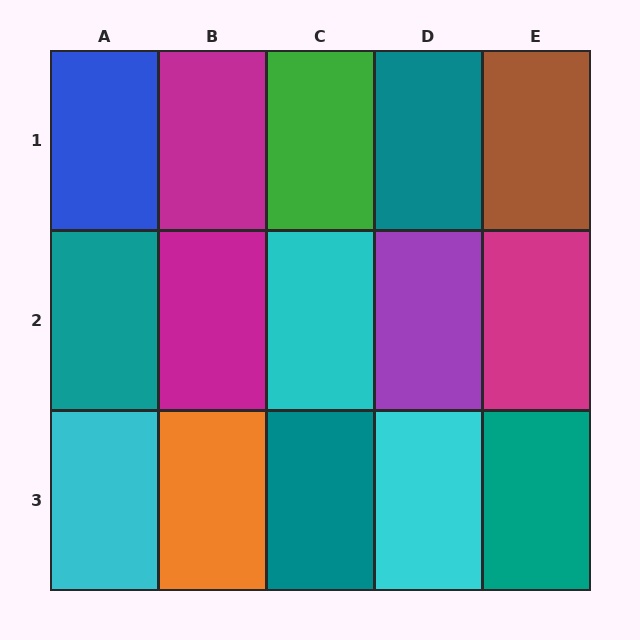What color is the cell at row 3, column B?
Orange.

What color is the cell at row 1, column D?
Teal.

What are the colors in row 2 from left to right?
Teal, magenta, cyan, purple, magenta.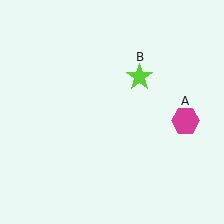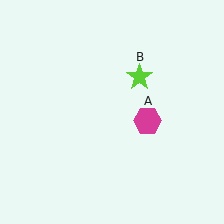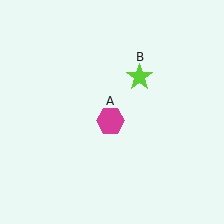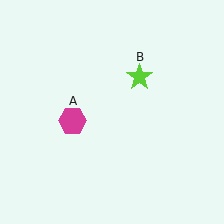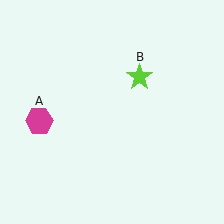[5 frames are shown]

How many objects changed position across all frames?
1 object changed position: magenta hexagon (object A).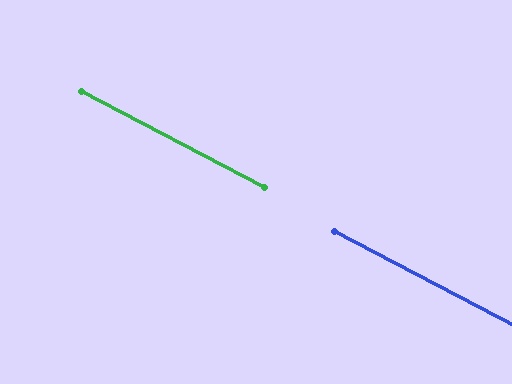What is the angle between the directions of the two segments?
Approximately 0 degrees.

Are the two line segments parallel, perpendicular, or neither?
Parallel — their directions differ by only 0.3°.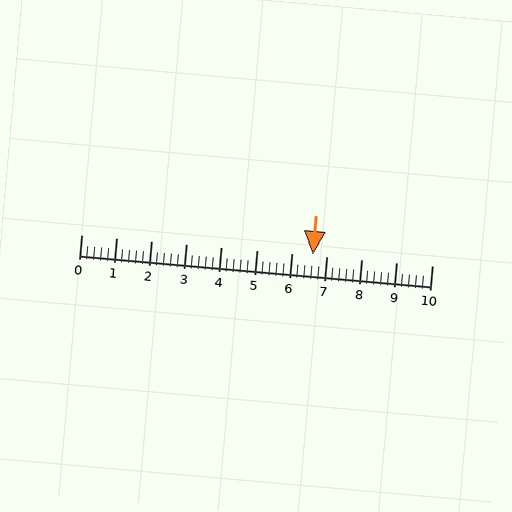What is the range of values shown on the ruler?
The ruler shows values from 0 to 10.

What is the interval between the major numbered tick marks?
The major tick marks are spaced 1 units apart.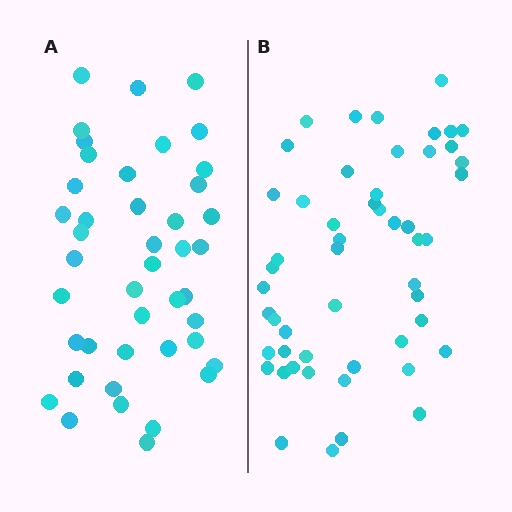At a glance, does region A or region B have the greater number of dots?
Region B (the right region) has more dots.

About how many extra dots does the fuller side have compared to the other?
Region B has roughly 8 or so more dots than region A.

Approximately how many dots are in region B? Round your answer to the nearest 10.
About 50 dots. (The exact count is 52, which rounds to 50.)